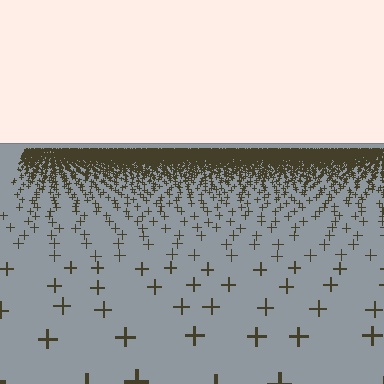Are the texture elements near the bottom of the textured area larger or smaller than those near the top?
Larger. Near the bottom, elements are closer to the viewer and appear at a bigger on-screen size.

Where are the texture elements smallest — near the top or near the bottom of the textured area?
Near the top.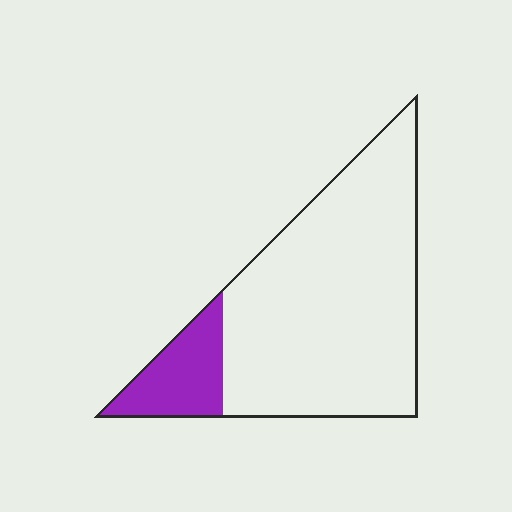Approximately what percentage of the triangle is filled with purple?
Approximately 15%.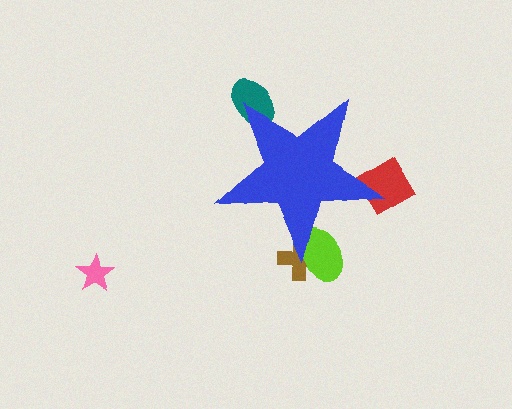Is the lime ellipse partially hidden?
Yes, the lime ellipse is partially hidden behind the blue star.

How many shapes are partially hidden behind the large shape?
4 shapes are partially hidden.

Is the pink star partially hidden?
No, the pink star is fully visible.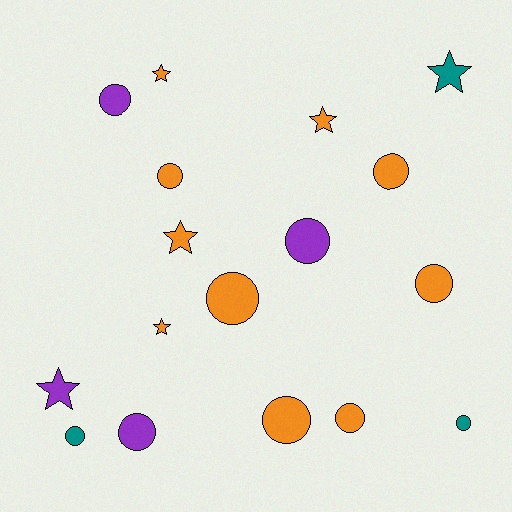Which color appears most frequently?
Orange, with 10 objects.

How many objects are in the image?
There are 17 objects.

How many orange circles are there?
There are 6 orange circles.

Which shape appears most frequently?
Circle, with 11 objects.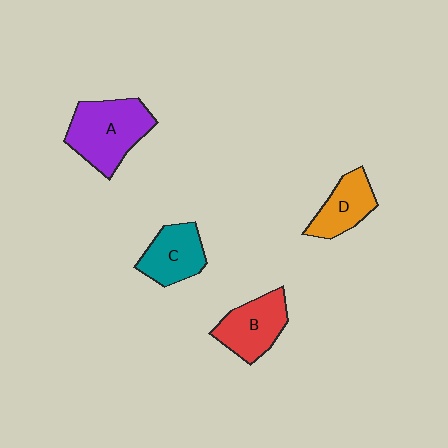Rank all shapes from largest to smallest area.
From largest to smallest: A (purple), B (red), C (teal), D (orange).